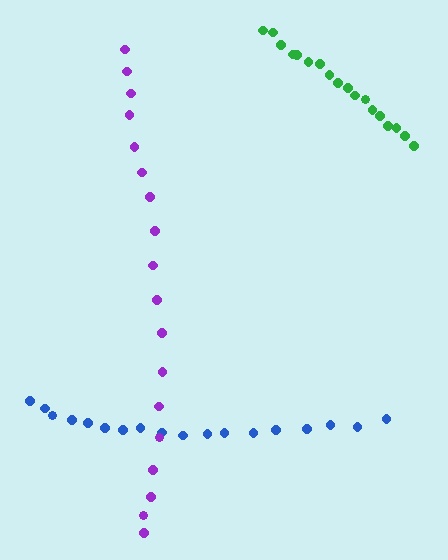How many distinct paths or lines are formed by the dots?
There are 3 distinct paths.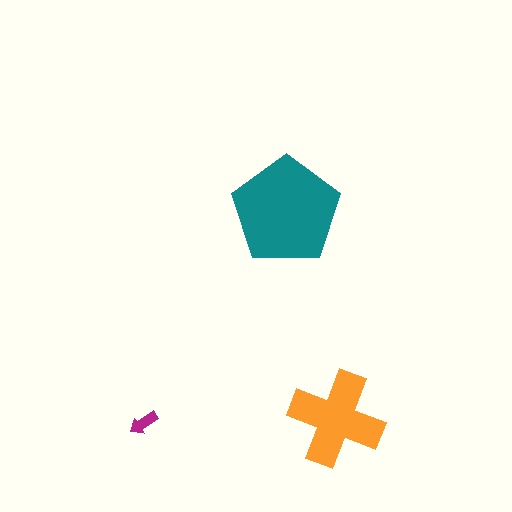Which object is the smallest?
The magenta arrow.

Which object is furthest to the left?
The magenta arrow is leftmost.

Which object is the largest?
The teal pentagon.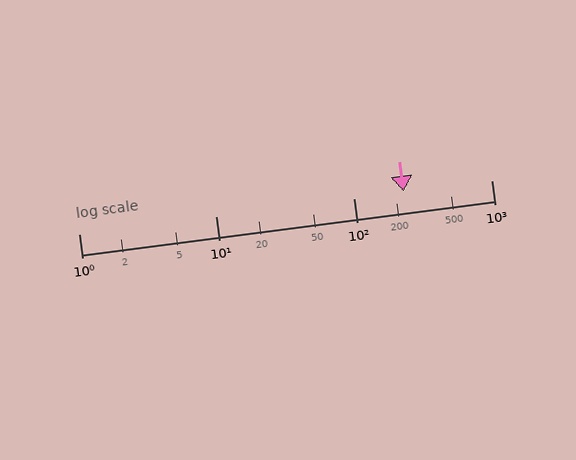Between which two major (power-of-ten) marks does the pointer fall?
The pointer is between 100 and 1000.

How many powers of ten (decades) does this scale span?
The scale spans 3 decades, from 1 to 1000.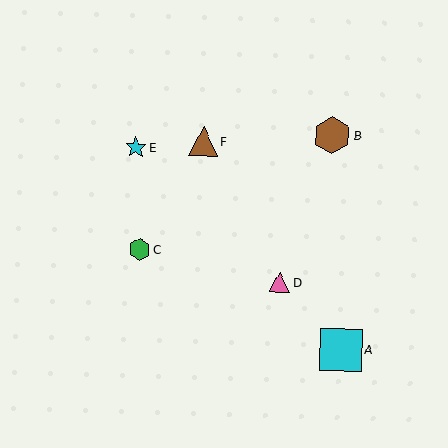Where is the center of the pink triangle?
The center of the pink triangle is at (280, 282).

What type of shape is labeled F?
Shape F is a brown triangle.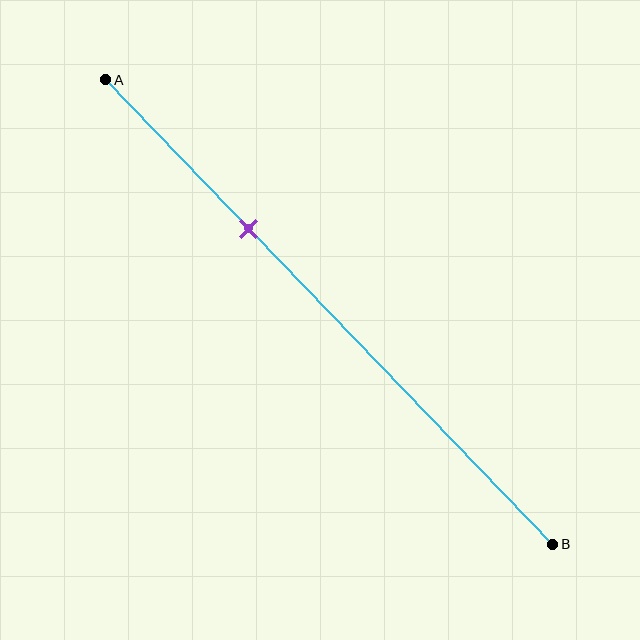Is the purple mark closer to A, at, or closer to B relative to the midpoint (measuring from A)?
The purple mark is closer to point A than the midpoint of segment AB.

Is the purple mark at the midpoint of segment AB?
No, the mark is at about 30% from A, not at the 50% midpoint.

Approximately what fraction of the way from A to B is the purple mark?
The purple mark is approximately 30% of the way from A to B.